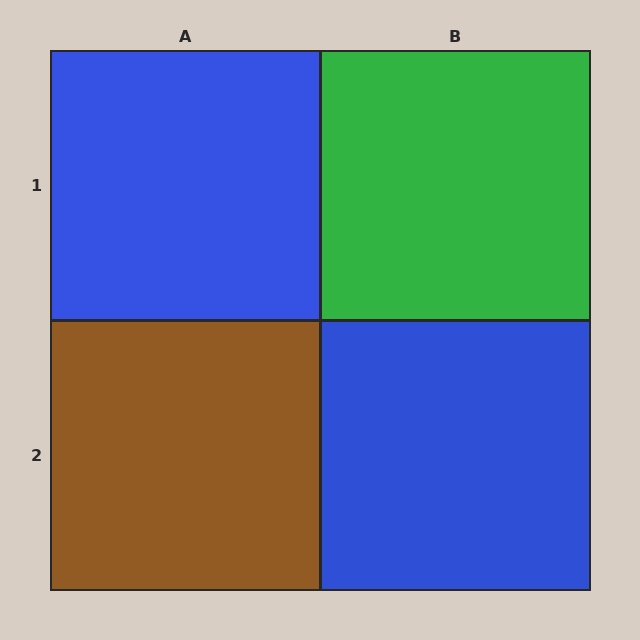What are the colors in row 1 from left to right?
Blue, green.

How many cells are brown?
1 cell is brown.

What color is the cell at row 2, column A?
Brown.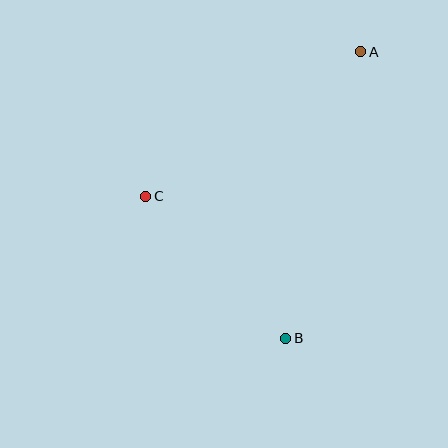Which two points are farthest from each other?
Points A and B are farthest from each other.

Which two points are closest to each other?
Points B and C are closest to each other.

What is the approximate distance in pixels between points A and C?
The distance between A and C is approximately 259 pixels.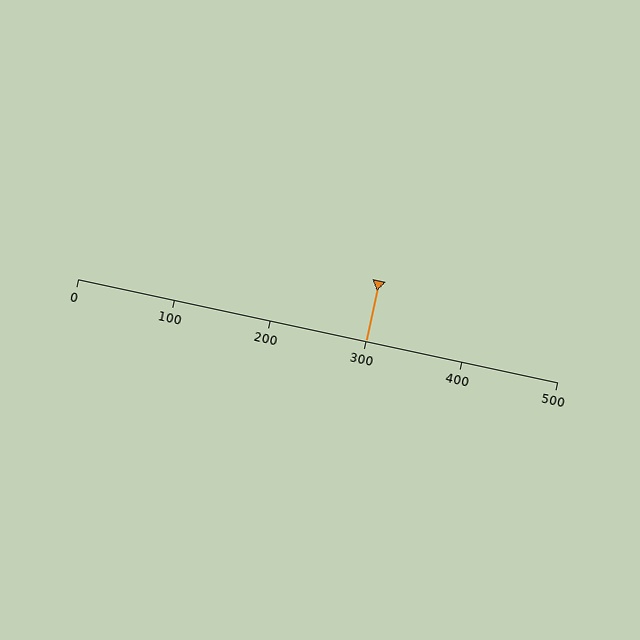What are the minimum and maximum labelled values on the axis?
The axis runs from 0 to 500.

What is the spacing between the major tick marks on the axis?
The major ticks are spaced 100 apart.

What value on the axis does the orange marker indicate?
The marker indicates approximately 300.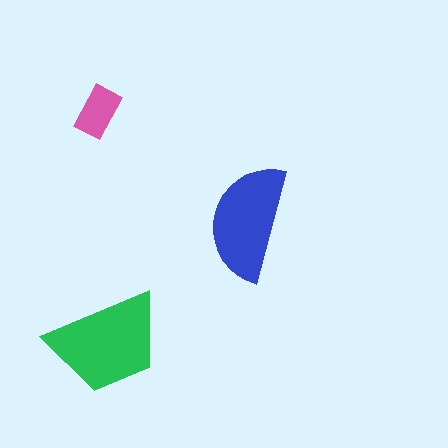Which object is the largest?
The green trapezoid.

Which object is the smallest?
The pink rectangle.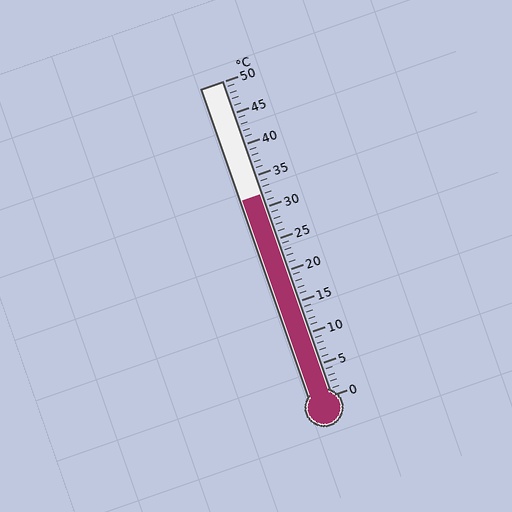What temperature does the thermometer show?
The thermometer shows approximately 32°C.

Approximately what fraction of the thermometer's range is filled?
The thermometer is filled to approximately 65% of its range.